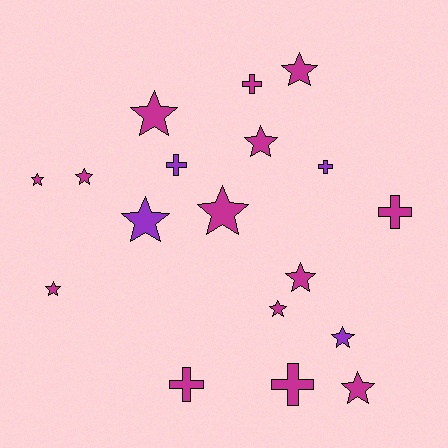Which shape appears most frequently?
Star, with 12 objects.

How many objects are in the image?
There are 18 objects.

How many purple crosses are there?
There are 2 purple crosses.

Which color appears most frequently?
Magenta, with 14 objects.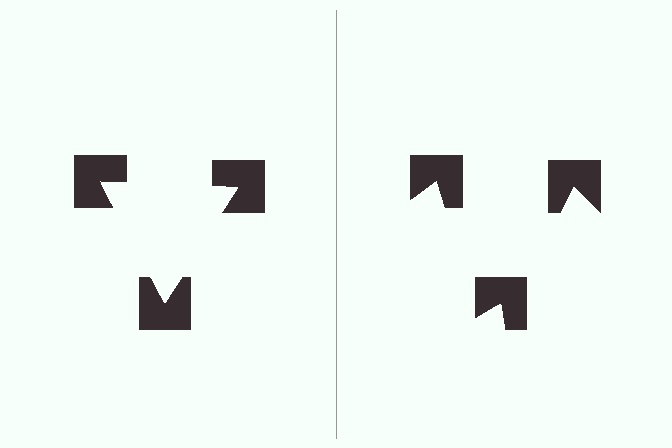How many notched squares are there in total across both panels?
6 — 3 on each side.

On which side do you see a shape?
An illusory triangle appears on the left side. On the right side the wedge cuts are rotated, so no coherent shape forms.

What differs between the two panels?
The notched squares are positioned identically on both sides; only the wedge orientations differ. On the left they align to a triangle; on the right they are misaligned.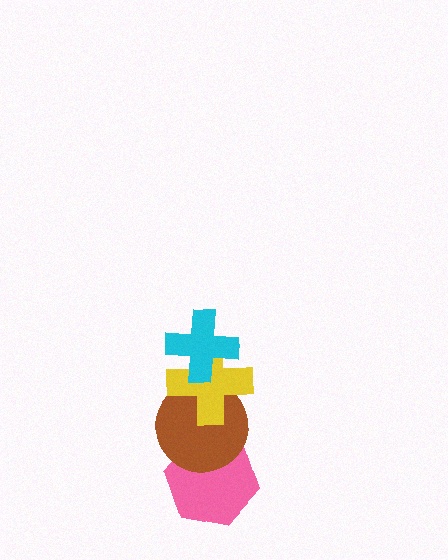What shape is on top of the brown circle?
The yellow cross is on top of the brown circle.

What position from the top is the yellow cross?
The yellow cross is 2nd from the top.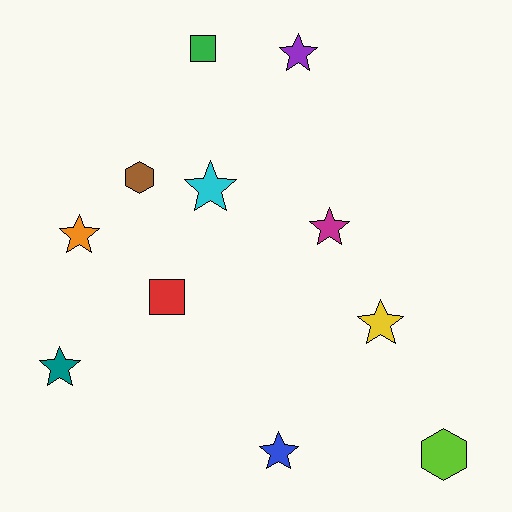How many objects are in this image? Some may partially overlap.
There are 11 objects.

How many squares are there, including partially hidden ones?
There are 2 squares.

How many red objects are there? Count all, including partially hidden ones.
There is 1 red object.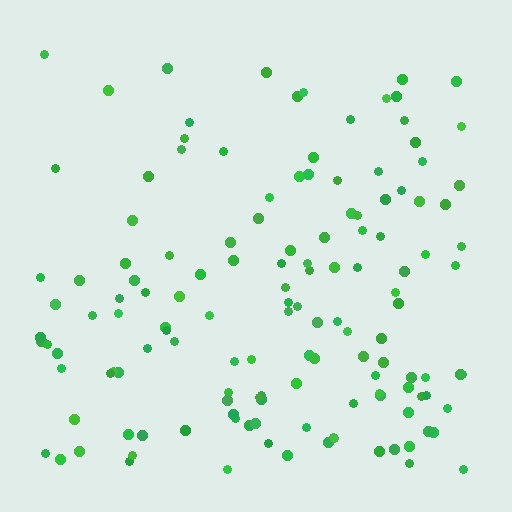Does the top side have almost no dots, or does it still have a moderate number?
Still a moderate number, just noticeably fewer than the bottom.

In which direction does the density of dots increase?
From top to bottom, with the bottom side densest.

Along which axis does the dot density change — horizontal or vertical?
Vertical.